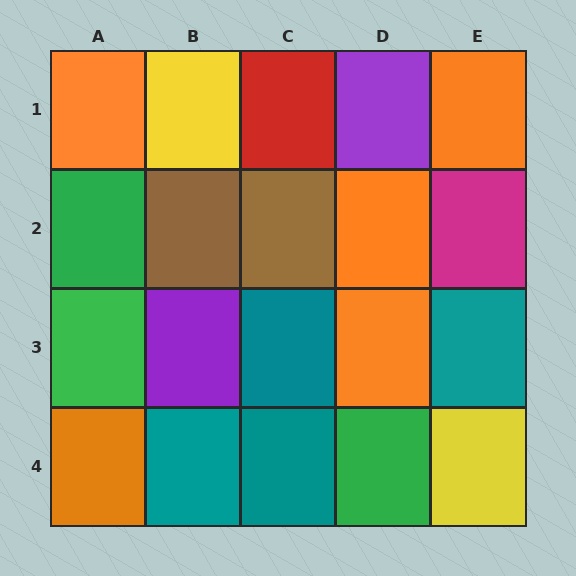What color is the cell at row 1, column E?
Orange.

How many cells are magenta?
1 cell is magenta.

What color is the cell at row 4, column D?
Green.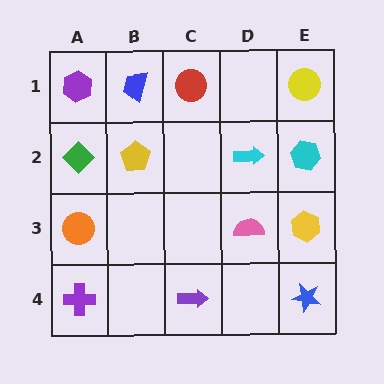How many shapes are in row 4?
3 shapes.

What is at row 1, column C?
A red circle.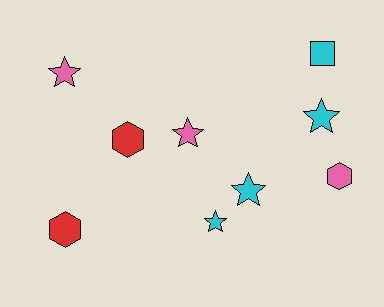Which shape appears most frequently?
Star, with 5 objects.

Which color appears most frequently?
Cyan, with 4 objects.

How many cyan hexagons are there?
There are no cyan hexagons.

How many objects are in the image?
There are 9 objects.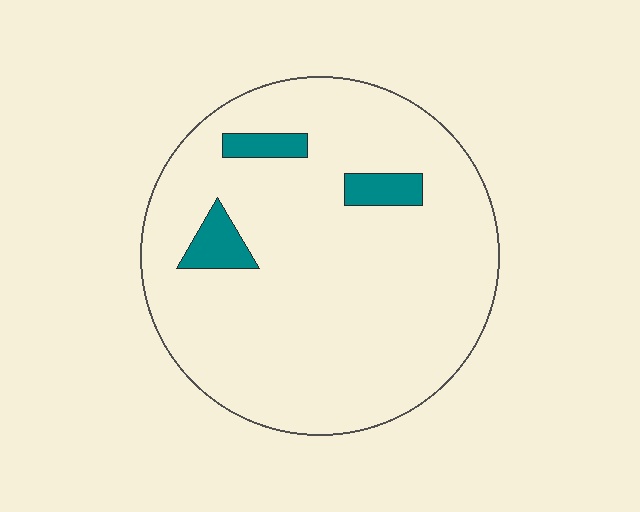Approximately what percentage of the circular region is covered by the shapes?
Approximately 10%.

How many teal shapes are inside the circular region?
3.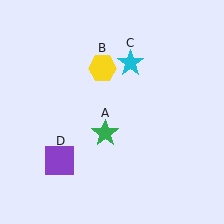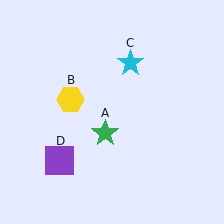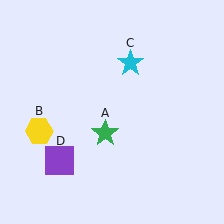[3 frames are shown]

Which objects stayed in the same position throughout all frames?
Green star (object A) and cyan star (object C) and purple square (object D) remained stationary.